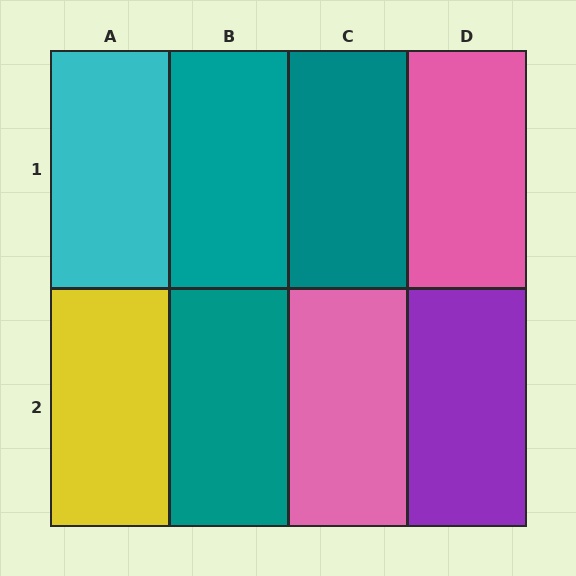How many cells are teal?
3 cells are teal.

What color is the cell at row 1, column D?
Pink.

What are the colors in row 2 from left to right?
Yellow, teal, pink, purple.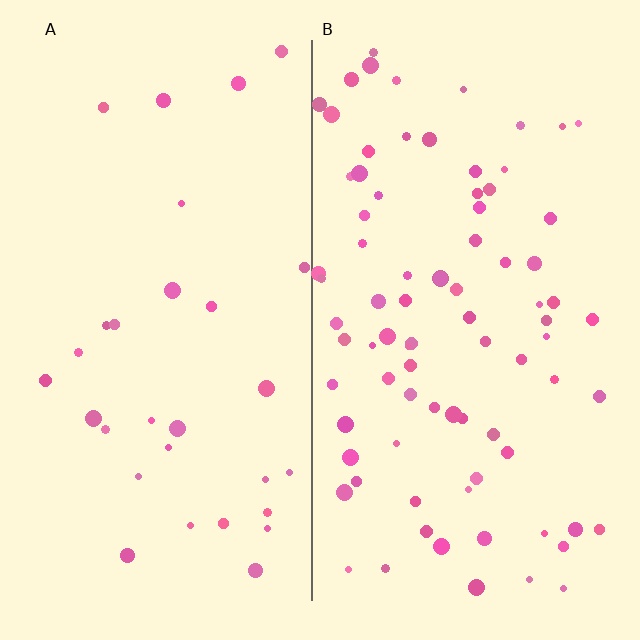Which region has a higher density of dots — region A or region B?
B (the right).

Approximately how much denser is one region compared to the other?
Approximately 2.8× — region B over region A.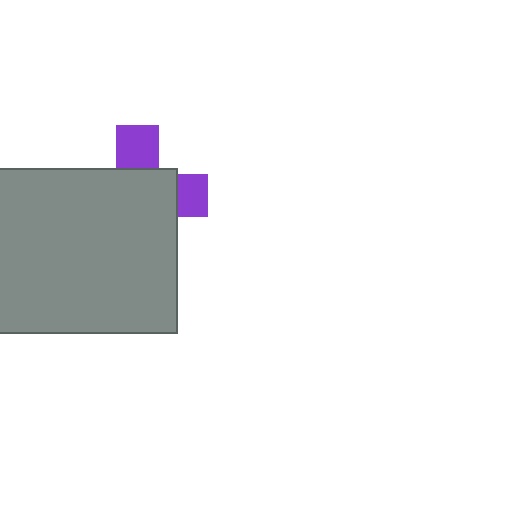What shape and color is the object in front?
The object in front is a gray rectangle.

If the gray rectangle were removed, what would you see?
You would see the complete purple cross.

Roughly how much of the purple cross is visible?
A small part of it is visible (roughly 31%).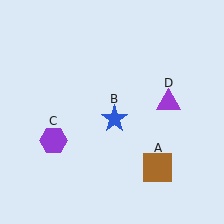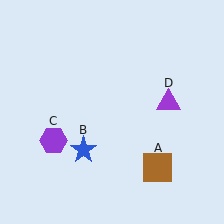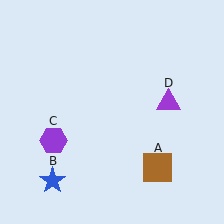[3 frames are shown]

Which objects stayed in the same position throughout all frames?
Brown square (object A) and purple hexagon (object C) and purple triangle (object D) remained stationary.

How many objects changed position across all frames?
1 object changed position: blue star (object B).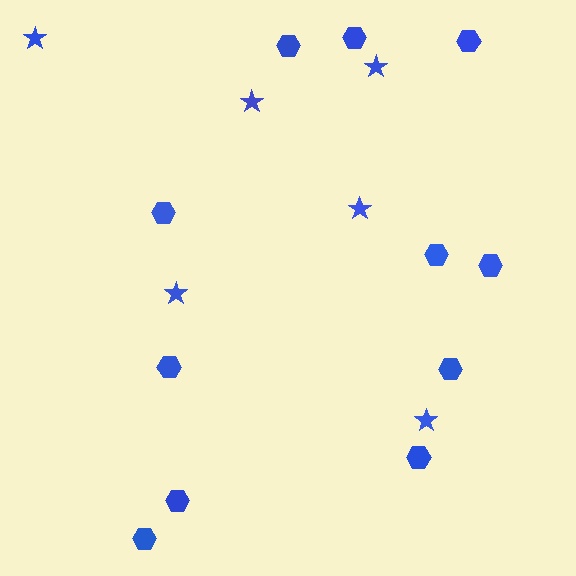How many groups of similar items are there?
There are 2 groups: one group of stars (6) and one group of hexagons (11).